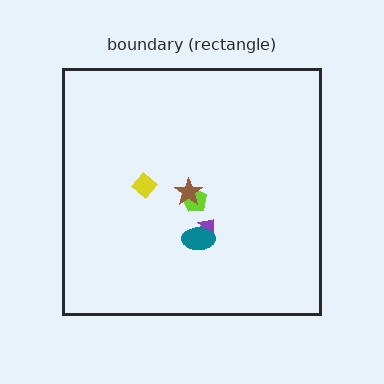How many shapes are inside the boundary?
5 inside, 0 outside.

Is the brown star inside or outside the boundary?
Inside.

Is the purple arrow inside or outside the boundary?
Inside.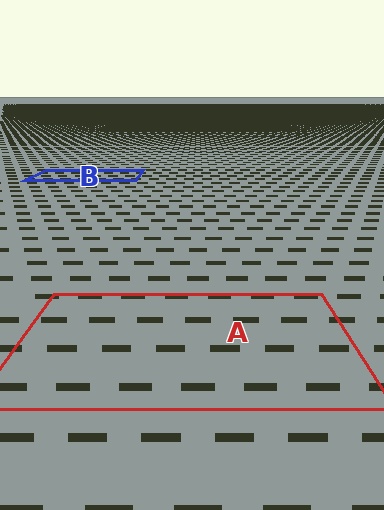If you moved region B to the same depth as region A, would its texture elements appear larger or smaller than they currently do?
They would appear larger. At a closer depth, the same texture elements are projected at a bigger on-screen size.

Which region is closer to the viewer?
Region A is closer. The texture elements there are larger and more spread out.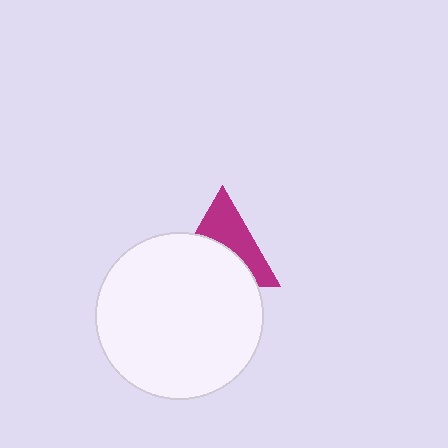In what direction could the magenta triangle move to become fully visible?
The magenta triangle could move up. That would shift it out from behind the white circle entirely.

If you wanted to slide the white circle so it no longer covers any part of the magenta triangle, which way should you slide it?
Slide it down — that is the most direct way to separate the two shapes.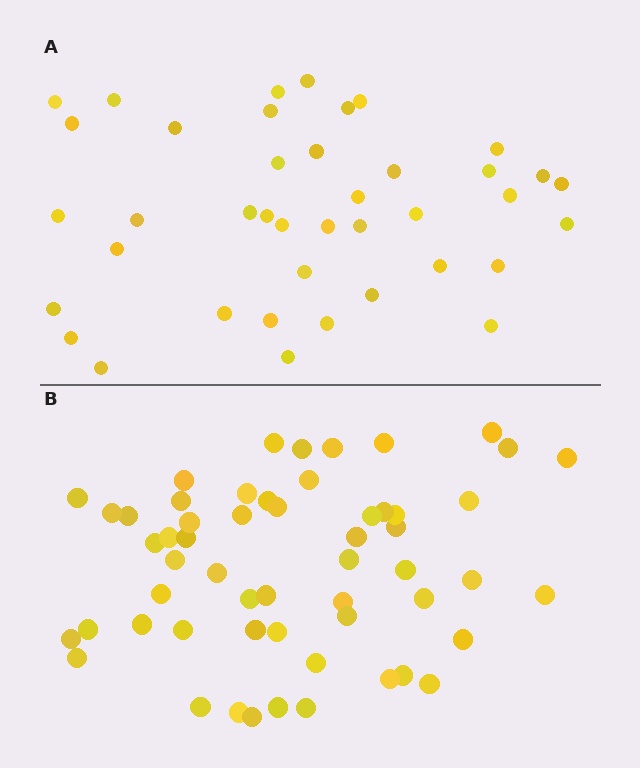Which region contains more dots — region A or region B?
Region B (the bottom region) has more dots.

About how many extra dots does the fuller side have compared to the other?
Region B has approximately 15 more dots than region A.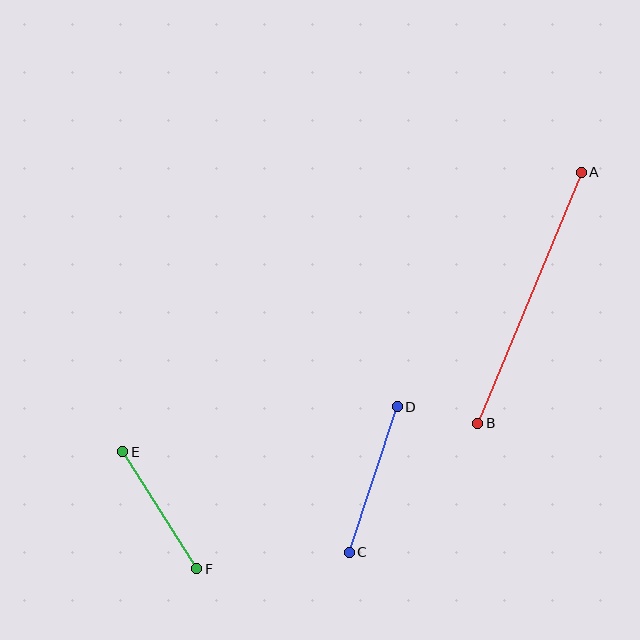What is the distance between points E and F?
The distance is approximately 139 pixels.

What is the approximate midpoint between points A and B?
The midpoint is at approximately (530, 298) pixels.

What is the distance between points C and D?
The distance is approximately 153 pixels.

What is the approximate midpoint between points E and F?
The midpoint is at approximately (160, 510) pixels.